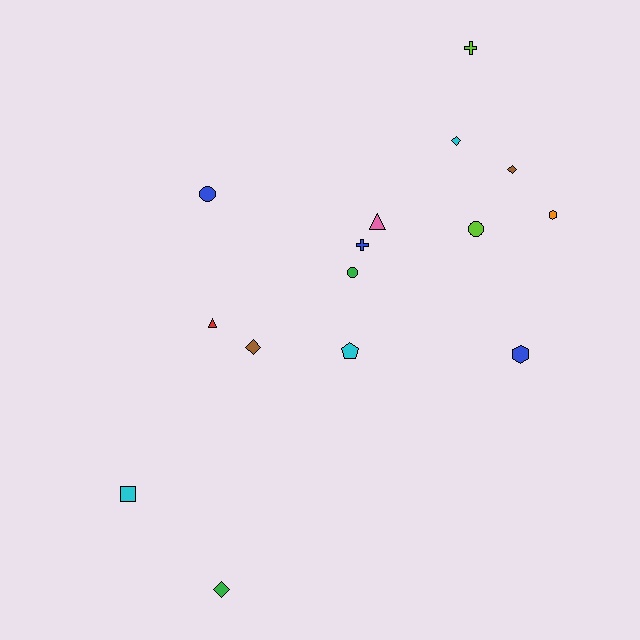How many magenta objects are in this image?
There are no magenta objects.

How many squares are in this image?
There is 1 square.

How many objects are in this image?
There are 15 objects.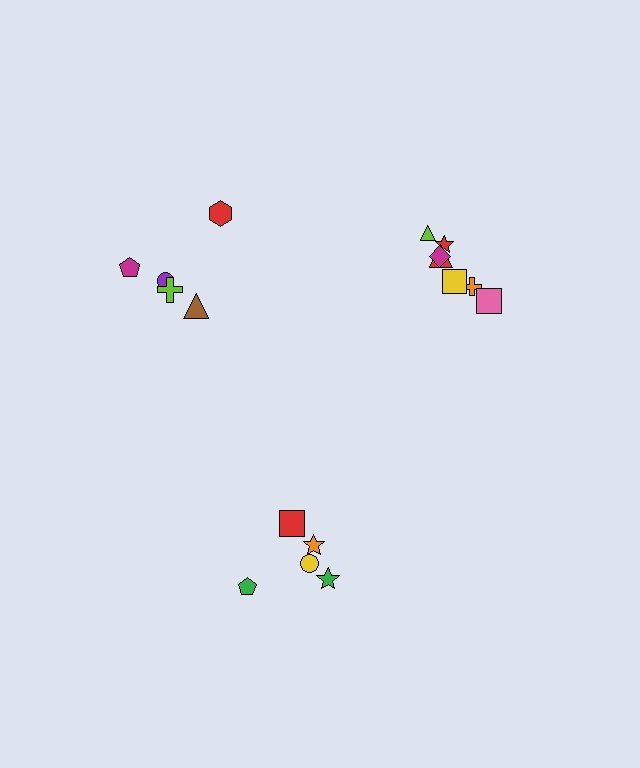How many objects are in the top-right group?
There are 8 objects.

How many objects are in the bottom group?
There are 5 objects.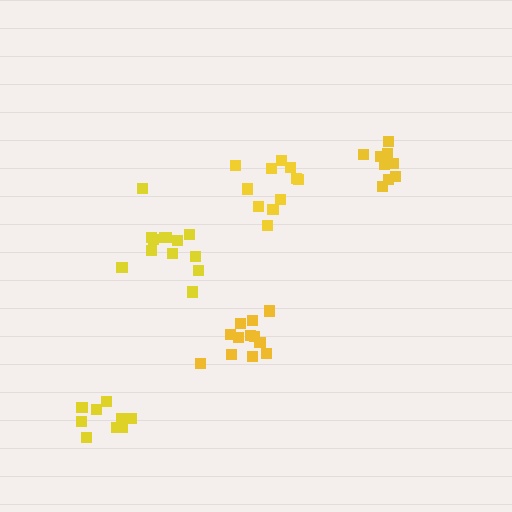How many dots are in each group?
Group 1: 11 dots, Group 2: 12 dots, Group 3: 10 dots, Group 4: 9 dots, Group 5: 13 dots (55 total).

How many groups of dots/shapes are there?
There are 5 groups.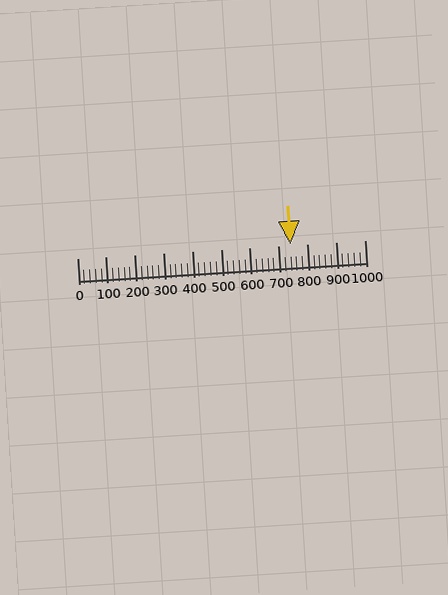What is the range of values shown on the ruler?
The ruler shows values from 0 to 1000.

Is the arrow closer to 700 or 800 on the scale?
The arrow is closer to 700.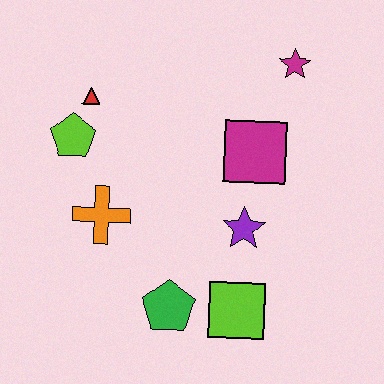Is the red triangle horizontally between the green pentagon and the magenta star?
No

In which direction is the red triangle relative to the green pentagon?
The red triangle is above the green pentagon.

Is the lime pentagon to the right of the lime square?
No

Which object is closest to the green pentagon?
The lime square is closest to the green pentagon.